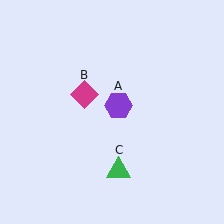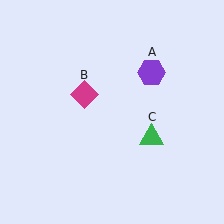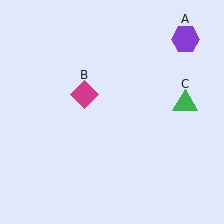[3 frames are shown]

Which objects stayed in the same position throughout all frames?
Magenta diamond (object B) remained stationary.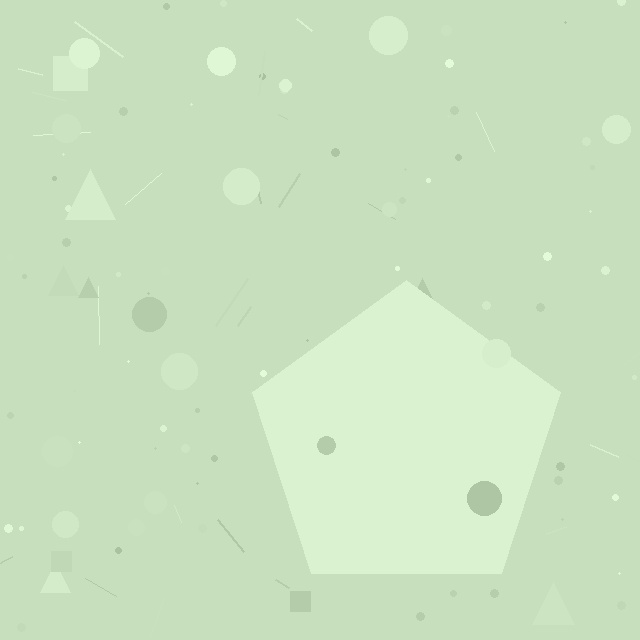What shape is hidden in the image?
A pentagon is hidden in the image.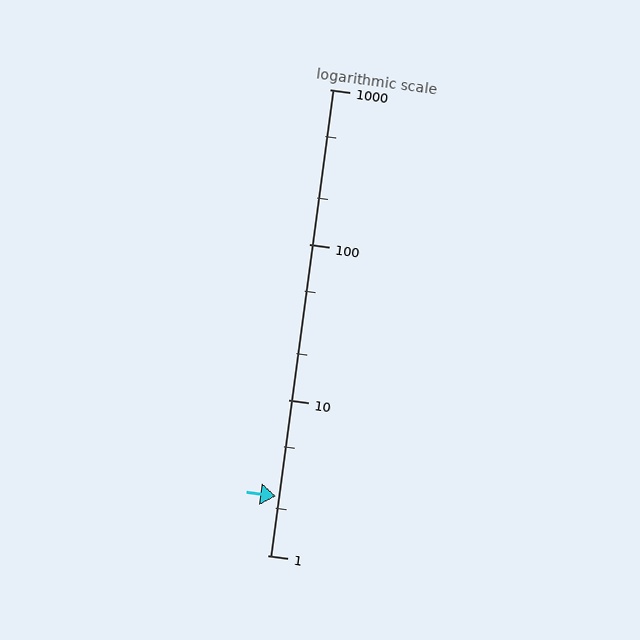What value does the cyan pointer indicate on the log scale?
The pointer indicates approximately 2.4.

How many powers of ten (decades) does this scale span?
The scale spans 3 decades, from 1 to 1000.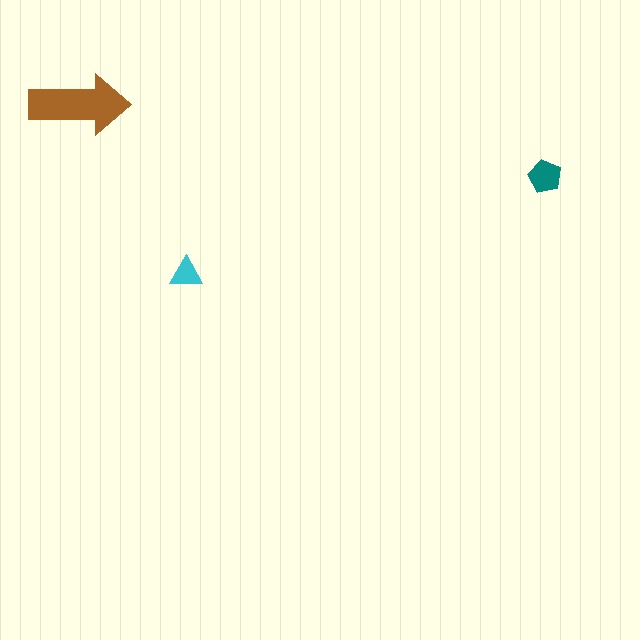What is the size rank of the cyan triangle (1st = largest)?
3rd.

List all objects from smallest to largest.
The cyan triangle, the teal pentagon, the brown arrow.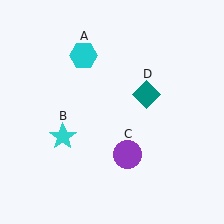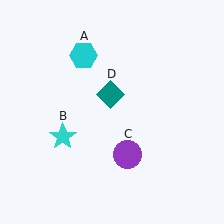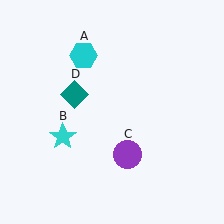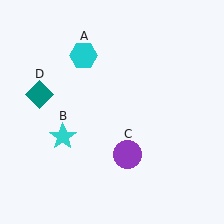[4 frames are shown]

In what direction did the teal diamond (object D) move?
The teal diamond (object D) moved left.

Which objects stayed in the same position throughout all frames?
Cyan hexagon (object A) and cyan star (object B) and purple circle (object C) remained stationary.